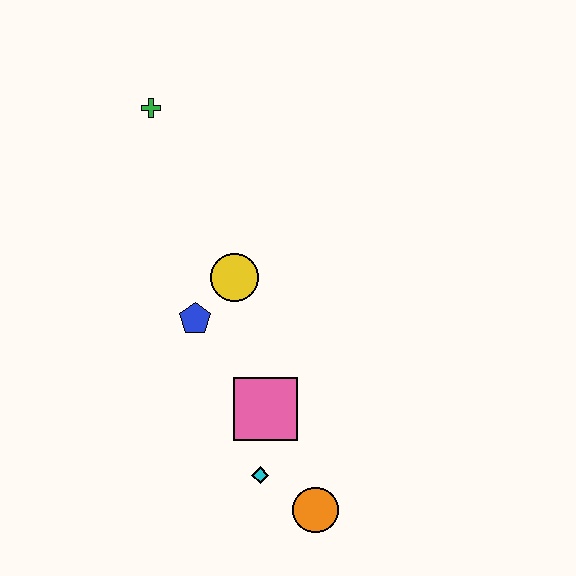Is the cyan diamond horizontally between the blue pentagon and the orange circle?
Yes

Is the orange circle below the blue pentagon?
Yes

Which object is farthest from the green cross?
The orange circle is farthest from the green cross.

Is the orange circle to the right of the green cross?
Yes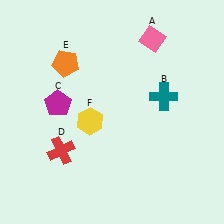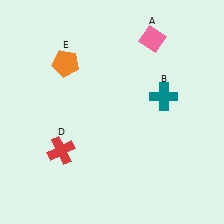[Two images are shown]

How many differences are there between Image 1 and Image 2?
There are 2 differences between the two images.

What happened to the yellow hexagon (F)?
The yellow hexagon (F) was removed in Image 2. It was in the bottom-left area of Image 1.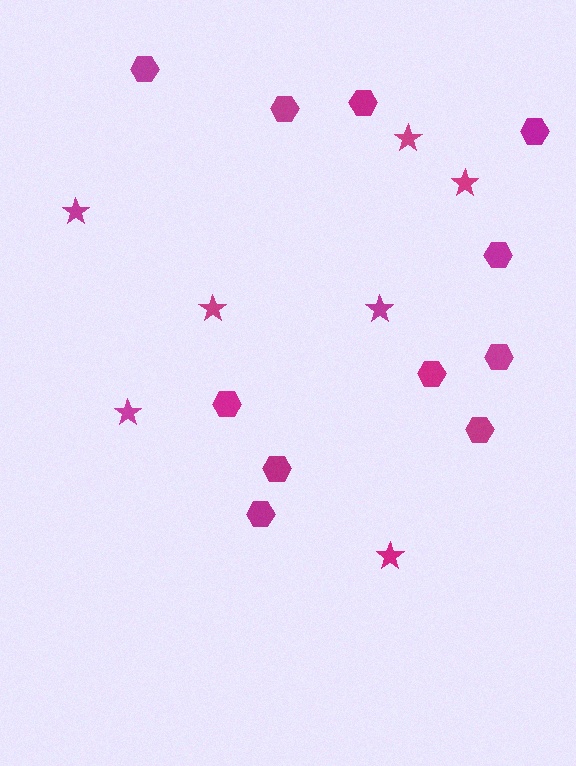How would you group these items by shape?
There are 2 groups: one group of stars (7) and one group of hexagons (11).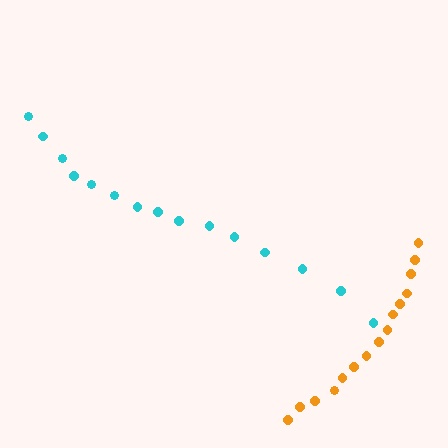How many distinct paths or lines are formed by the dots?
There are 2 distinct paths.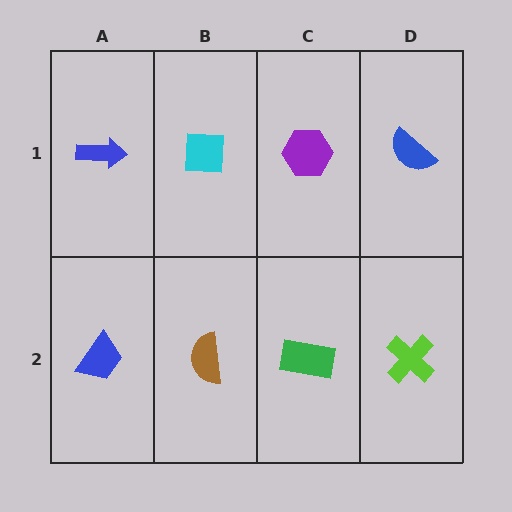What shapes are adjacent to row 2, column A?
A blue arrow (row 1, column A), a brown semicircle (row 2, column B).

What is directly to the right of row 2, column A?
A brown semicircle.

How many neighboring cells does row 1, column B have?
3.